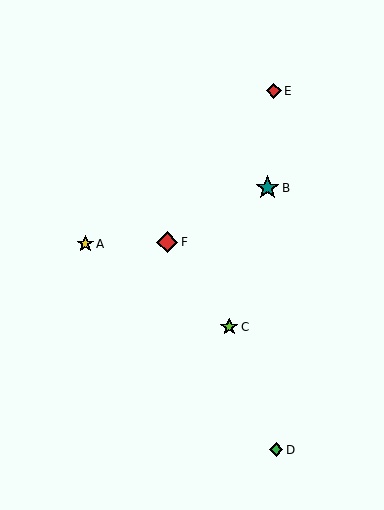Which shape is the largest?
The teal star (labeled B) is the largest.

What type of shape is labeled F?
Shape F is a red diamond.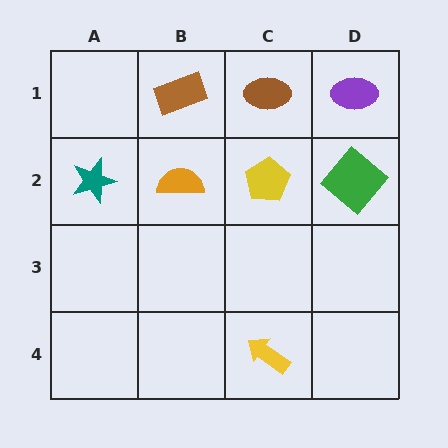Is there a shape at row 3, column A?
No, that cell is empty.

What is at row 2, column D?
A green diamond.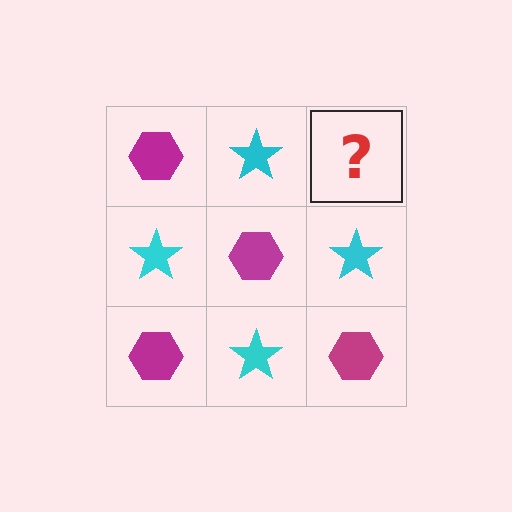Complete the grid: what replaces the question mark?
The question mark should be replaced with a magenta hexagon.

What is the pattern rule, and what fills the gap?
The rule is that it alternates magenta hexagon and cyan star in a checkerboard pattern. The gap should be filled with a magenta hexagon.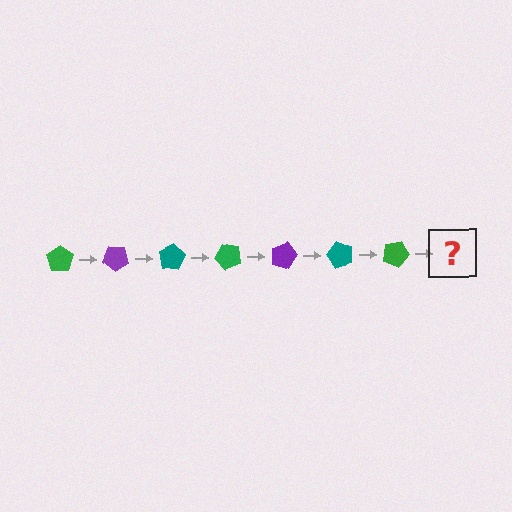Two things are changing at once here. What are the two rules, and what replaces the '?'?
The two rules are that it rotates 40 degrees each step and the color cycles through green, purple, and teal. The '?' should be a purple pentagon, rotated 280 degrees from the start.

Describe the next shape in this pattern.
It should be a purple pentagon, rotated 280 degrees from the start.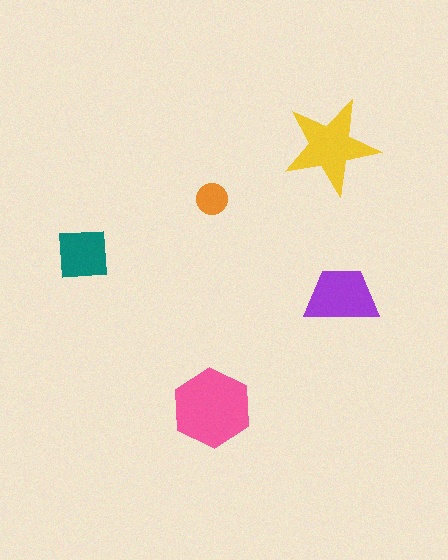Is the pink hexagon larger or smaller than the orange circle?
Larger.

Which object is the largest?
The pink hexagon.